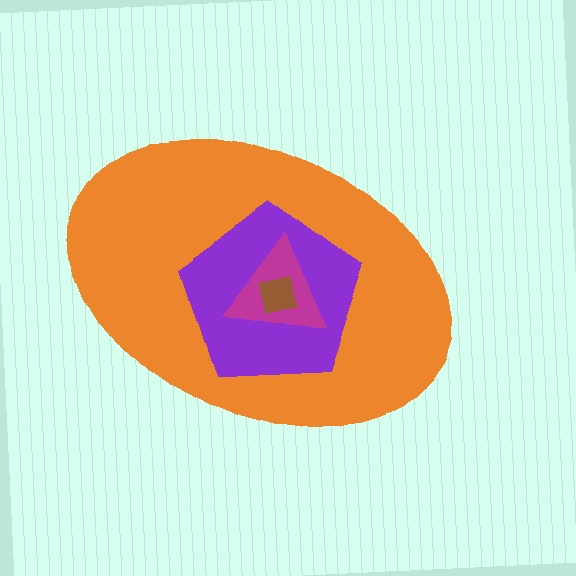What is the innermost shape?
The brown square.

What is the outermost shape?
The orange ellipse.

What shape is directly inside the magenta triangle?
The brown square.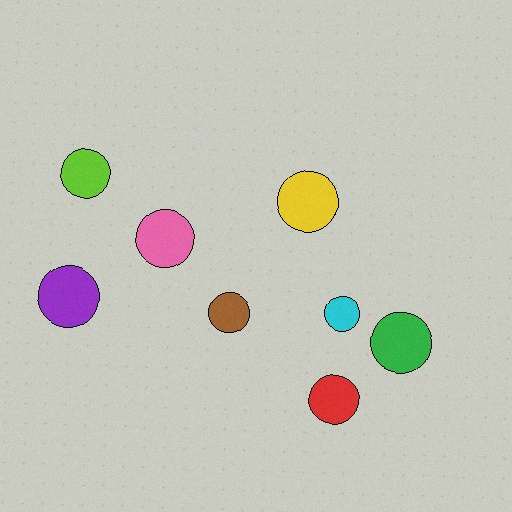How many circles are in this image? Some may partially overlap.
There are 8 circles.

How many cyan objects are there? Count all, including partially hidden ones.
There is 1 cyan object.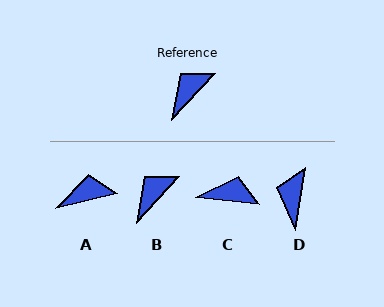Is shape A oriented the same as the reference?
No, it is off by about 34 degrees.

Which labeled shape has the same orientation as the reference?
B.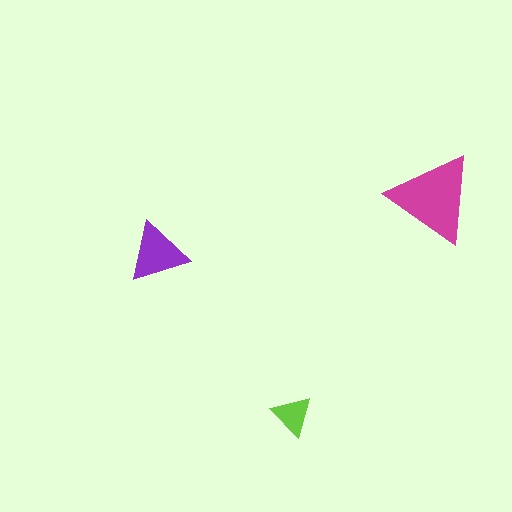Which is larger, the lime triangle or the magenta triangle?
The magenta one.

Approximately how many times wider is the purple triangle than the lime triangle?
About 1.5 times wider.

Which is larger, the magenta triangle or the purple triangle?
The magenta one.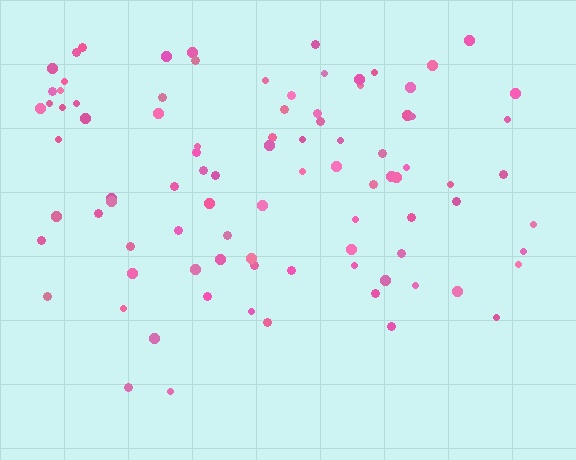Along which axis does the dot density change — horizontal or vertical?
Vertical.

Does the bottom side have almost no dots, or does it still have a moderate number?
Still a moderate number, just noticeably fewer than the top.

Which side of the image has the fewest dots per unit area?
The bottom.